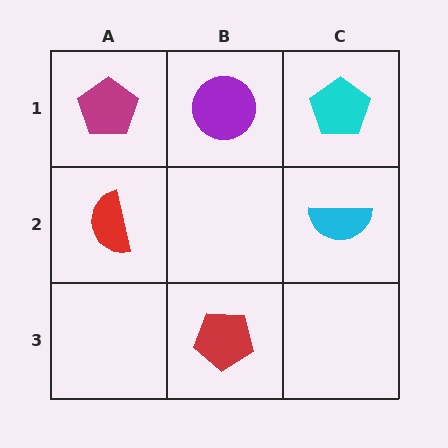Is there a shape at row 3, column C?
No, that cell is empty.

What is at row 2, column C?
A cyan semicircle.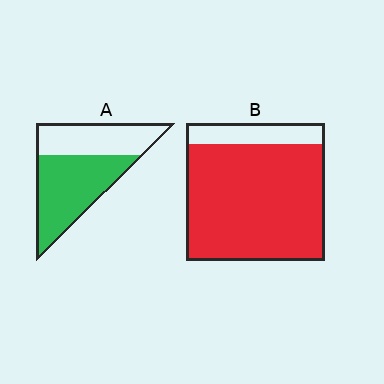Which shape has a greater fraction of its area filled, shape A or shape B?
Shape B.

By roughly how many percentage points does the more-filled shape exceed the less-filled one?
By roughly 25 percentage points (B over A).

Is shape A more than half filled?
Yes.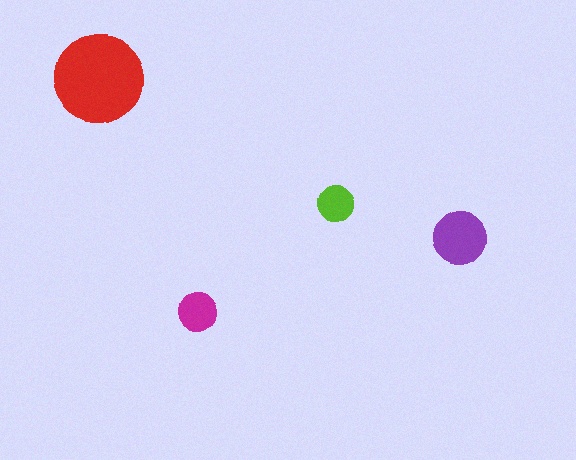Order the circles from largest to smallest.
the red one, the purple one, the magenta one, the lime one.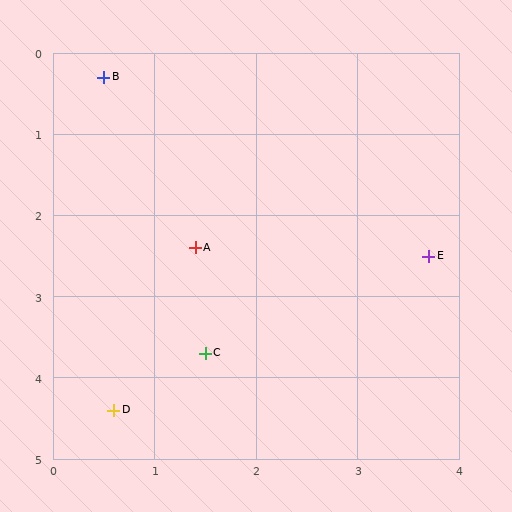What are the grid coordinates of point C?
Point C is at approximately (1.5, 3.7).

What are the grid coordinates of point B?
Point B is at approximately (0.5, 0.3).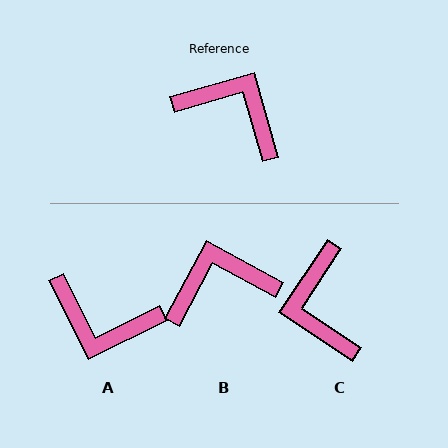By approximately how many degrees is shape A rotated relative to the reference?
Approximately 169 degrees clockwise.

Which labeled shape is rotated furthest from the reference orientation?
A, about 169 degrees away.